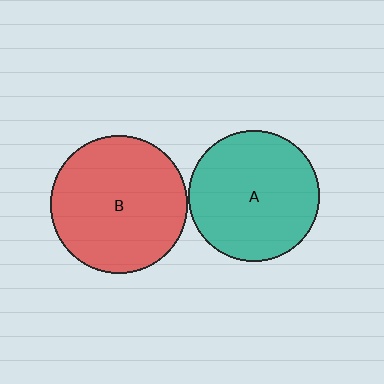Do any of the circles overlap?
No, none of the circles overlap.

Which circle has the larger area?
Circle B (red).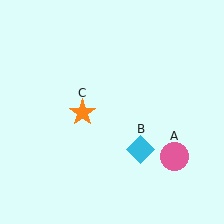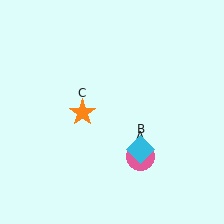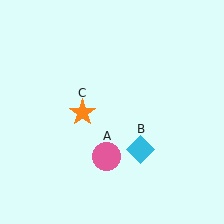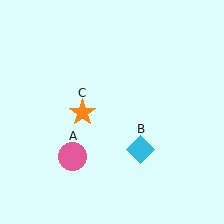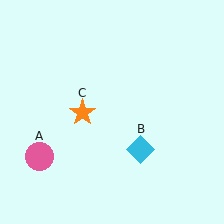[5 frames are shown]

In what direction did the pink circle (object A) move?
The pink circle (object A) moved left.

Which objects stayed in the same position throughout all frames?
Cyan diamond (object B) and orange star (object C) remained stationary.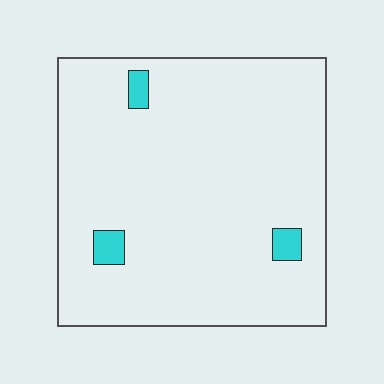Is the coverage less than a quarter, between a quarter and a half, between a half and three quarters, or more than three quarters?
Less than a quarter.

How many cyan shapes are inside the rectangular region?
3.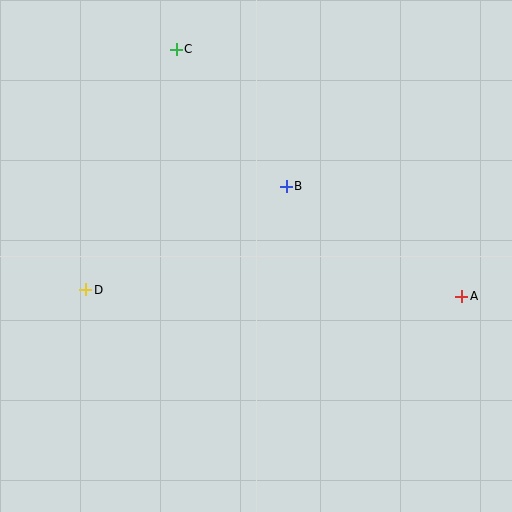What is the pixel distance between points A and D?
The distance between A and D is 376 pixels.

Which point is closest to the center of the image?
Point B at (286, 186) is closest to the center.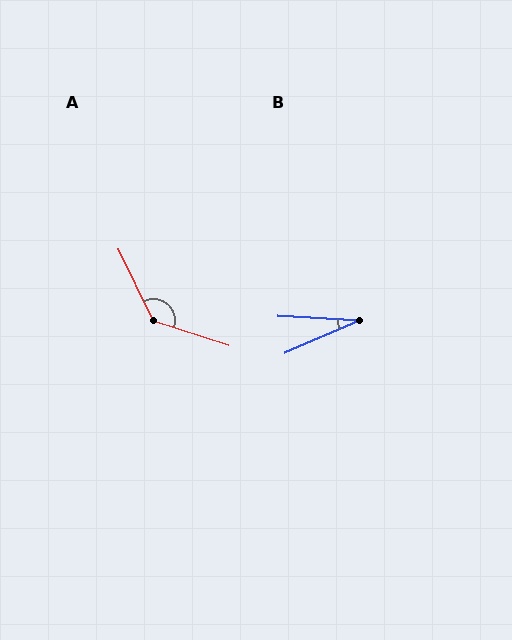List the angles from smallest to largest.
B (27°), A (134°).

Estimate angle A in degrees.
Approximately 134 degrees.